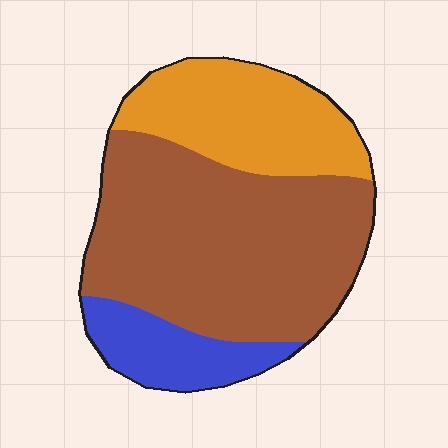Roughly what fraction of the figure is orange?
Orange takes up about one quarter (1/4) of the figure.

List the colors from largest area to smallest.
From largest to smallest: brown, orange, blue.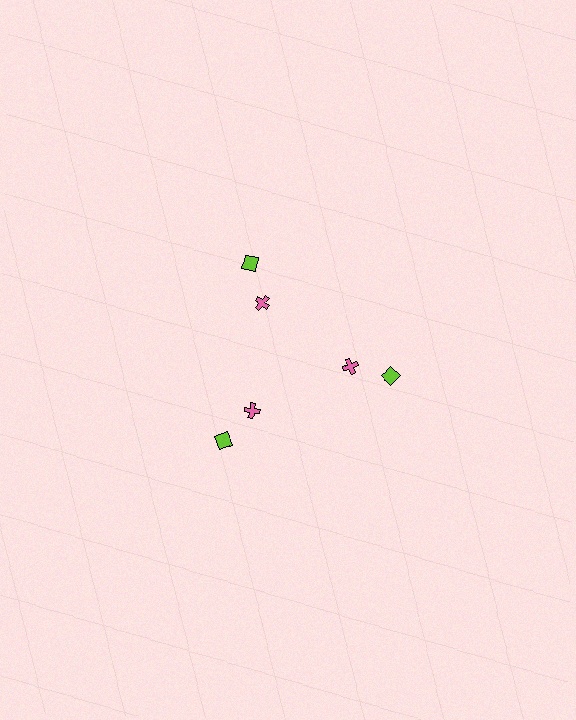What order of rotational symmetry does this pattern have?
This pattern has 3-fold rotational symmetry.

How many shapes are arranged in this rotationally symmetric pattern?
There are 6 shapes, arranged in 3 groups of 2.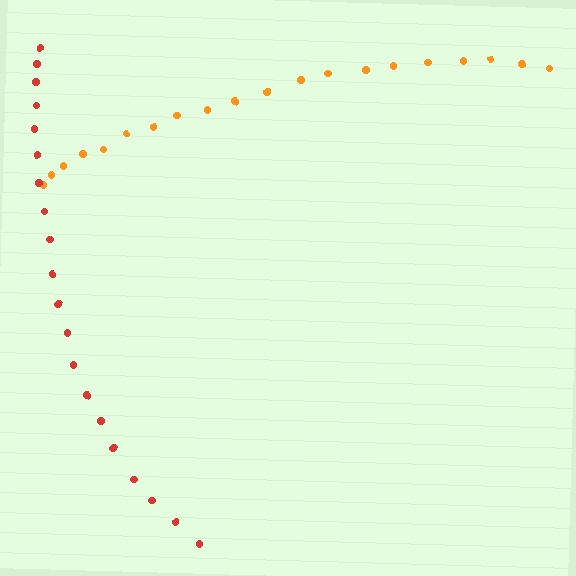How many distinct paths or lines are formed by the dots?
There are 2 distinct paths.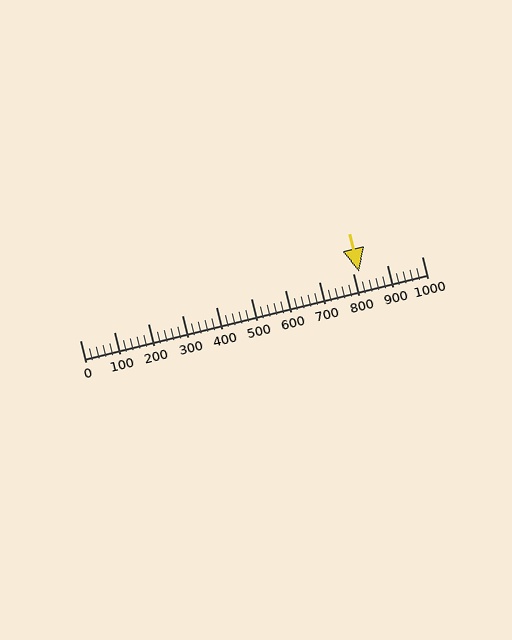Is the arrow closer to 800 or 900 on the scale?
The arrow is closer to 800.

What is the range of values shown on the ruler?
The ruler shows values from 0 to 1000.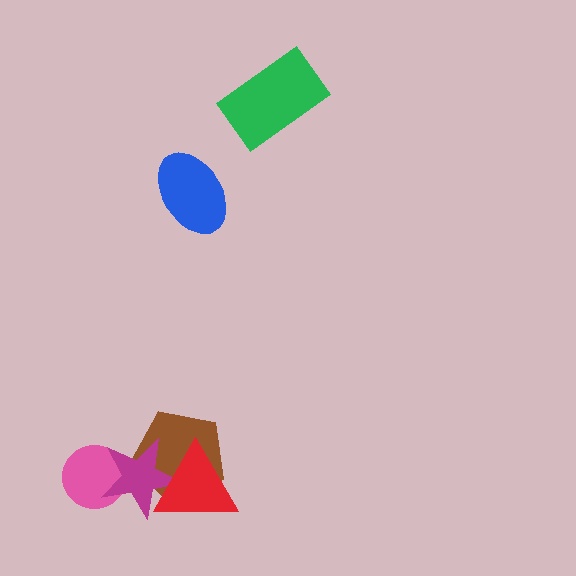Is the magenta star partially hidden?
Yes, it is partially covered by another shape.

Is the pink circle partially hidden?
Yes, it is partially covered by another shape.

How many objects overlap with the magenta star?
3 objects overlap with the magenta star.